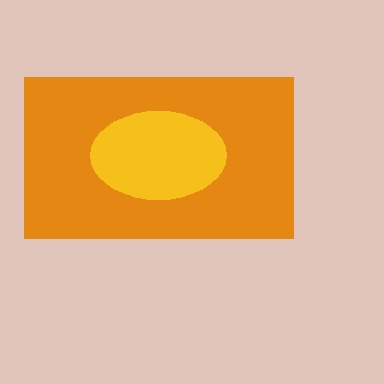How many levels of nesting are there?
2.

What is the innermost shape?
The yellow ellipse.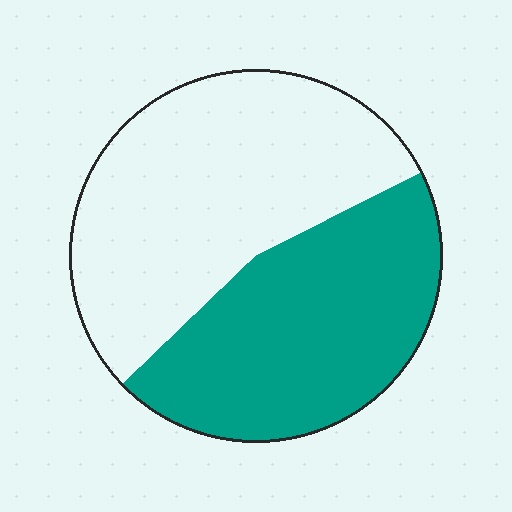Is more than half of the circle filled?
No.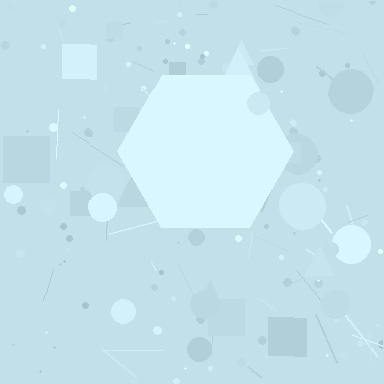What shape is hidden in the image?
A hexagon is hidden in the image.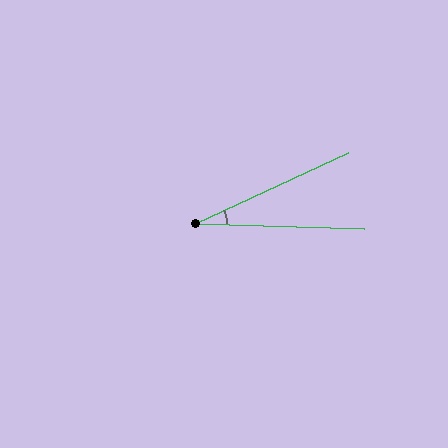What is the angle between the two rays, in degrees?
Approximately 27 degrees.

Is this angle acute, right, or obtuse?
It is acute.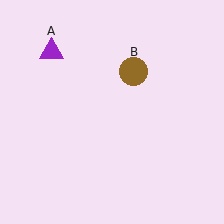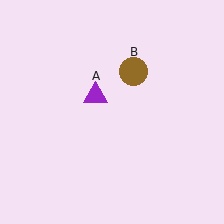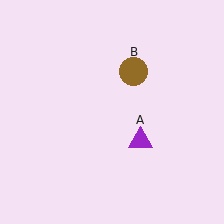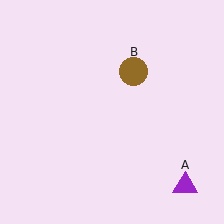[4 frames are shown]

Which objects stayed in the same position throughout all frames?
Brown circle (object B) remained stationary.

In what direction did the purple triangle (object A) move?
The purple triangle (object A) moved down and to the right.